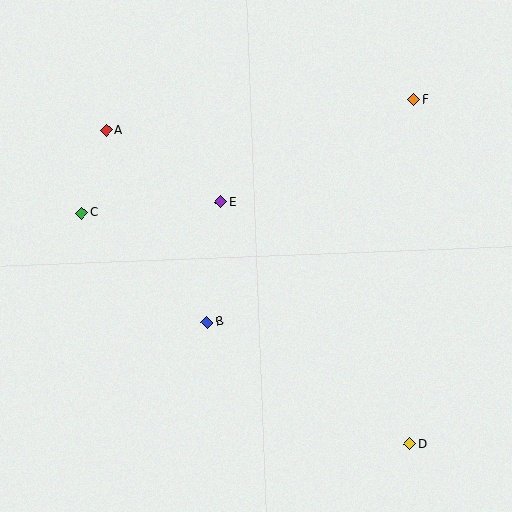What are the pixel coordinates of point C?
Point C is at (82, 213).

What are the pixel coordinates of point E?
Point E is at (221, 202).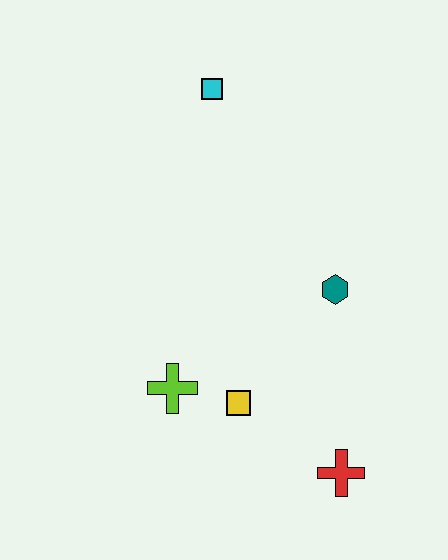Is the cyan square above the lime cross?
Yes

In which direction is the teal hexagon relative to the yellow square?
The teal hexagon is above the yellow square.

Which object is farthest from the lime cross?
The cyan square is farthest from the lime cross.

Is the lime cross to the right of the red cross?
No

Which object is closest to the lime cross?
The yellow square is closest to the lime cross.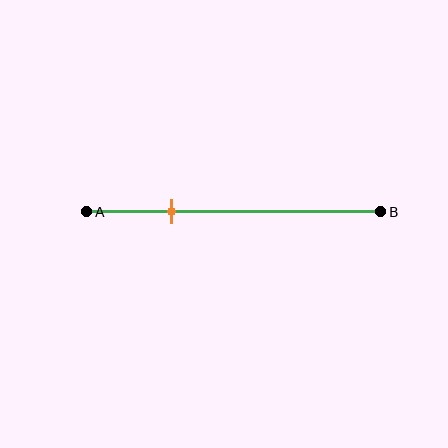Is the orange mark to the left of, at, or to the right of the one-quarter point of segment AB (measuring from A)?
The orange mark is to the right of the one-quarter point of segment AB.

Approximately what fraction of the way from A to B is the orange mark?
The orange mark is approximately 30% of the way from A to B.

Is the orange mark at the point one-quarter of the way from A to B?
No, the mark is at about 30% from A, not at the 25% one-quarter point.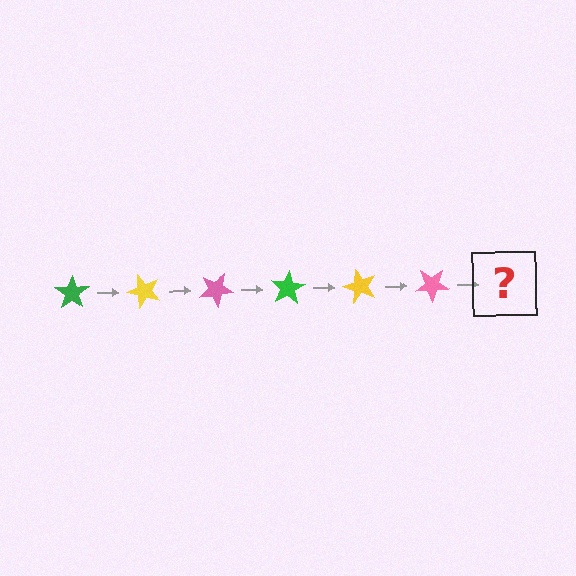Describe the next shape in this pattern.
It should be a green star, rotated 300 degrees from the start.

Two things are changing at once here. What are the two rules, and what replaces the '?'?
The two rules are that it rotates 50 degrees each step and the color cycles through green, yellow, and pink. The '?' should be a green star, rotated 300 degrees from the start.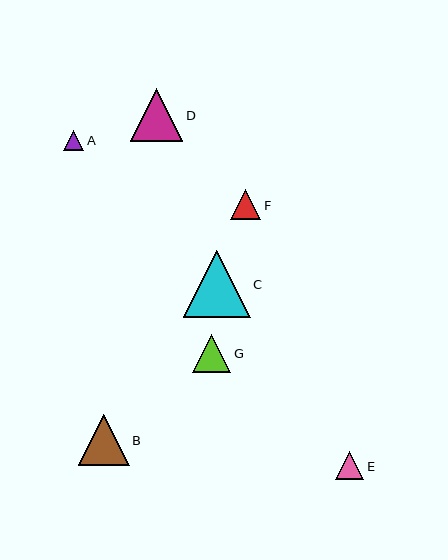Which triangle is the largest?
Triangle C is the largest with a size of approximately 67 pixels.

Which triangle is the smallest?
Triangle A is the smallest with a size of approximately 20 pixels.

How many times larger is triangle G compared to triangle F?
Triangle G is approximately 1.3 times the size of triangle F.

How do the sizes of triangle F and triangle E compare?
Triangle F and triangle E are approximately the same size.